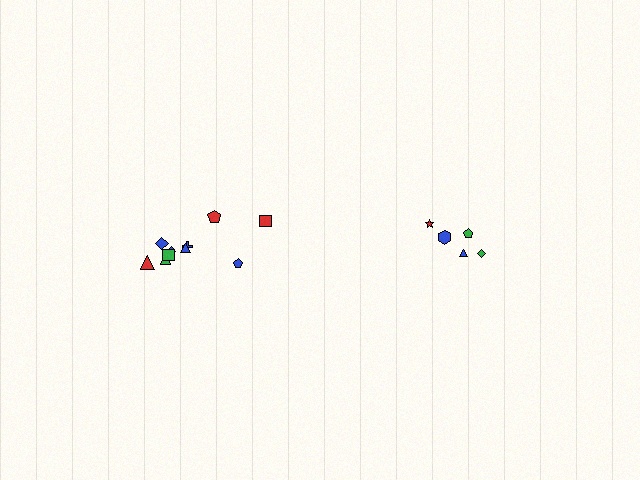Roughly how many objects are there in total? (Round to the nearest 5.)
Roughly 15 objects in total.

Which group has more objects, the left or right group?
The left group.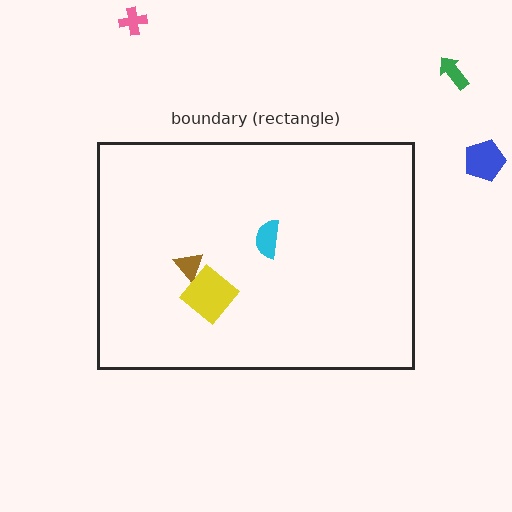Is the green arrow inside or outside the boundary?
Outside.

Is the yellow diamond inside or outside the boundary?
Inside.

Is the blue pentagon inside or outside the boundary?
Outside.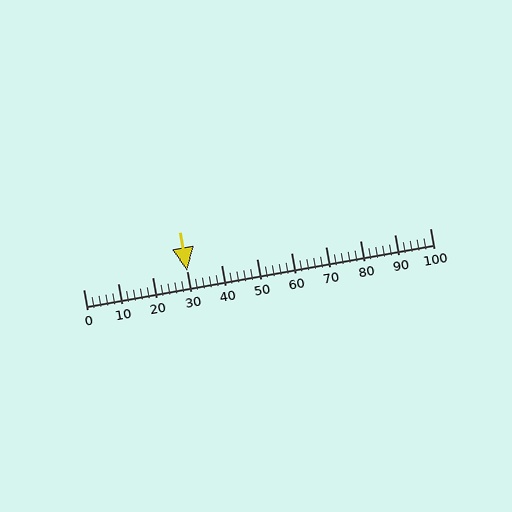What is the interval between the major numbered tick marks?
The major tick marks are spaced 10 units apart.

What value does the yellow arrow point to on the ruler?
The yellow arrow points to approximately 30.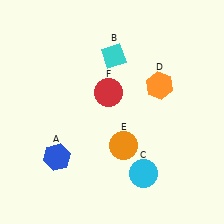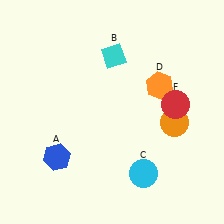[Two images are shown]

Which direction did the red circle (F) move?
The red circle (F) moved right.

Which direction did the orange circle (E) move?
The orange circle (E) moved right.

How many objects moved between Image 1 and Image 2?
2 objects moved between the two images.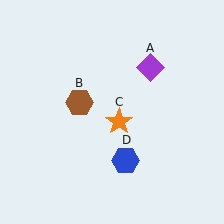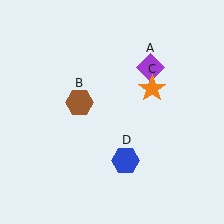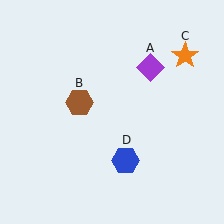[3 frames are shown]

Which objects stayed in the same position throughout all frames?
Purple diamond (object A) and brown hexagon (object B) and blue hexagon (object D) remained stationary.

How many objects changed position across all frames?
1 object changed position: orange star (object C).